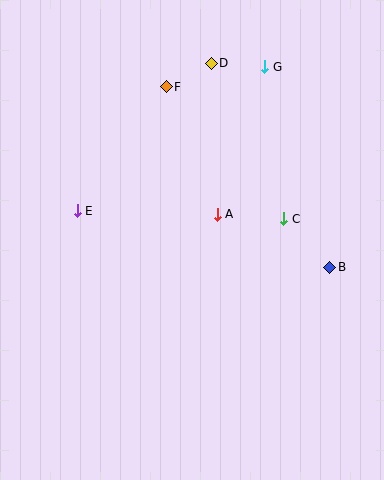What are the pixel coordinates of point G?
Point G is at (265, 67).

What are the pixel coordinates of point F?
Point F is at (166, 87).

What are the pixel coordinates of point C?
Point C is at (284, 219).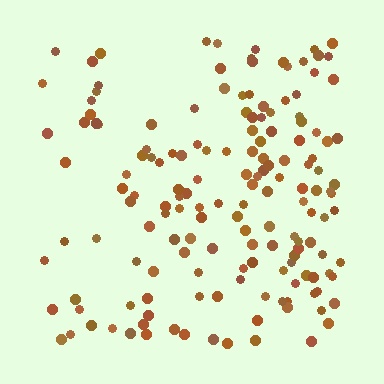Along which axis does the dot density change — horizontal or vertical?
Horizontal.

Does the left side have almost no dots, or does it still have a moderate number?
Still a moderate number, just noticeably fewer than the right.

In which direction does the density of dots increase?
From left to right, with the right side densest.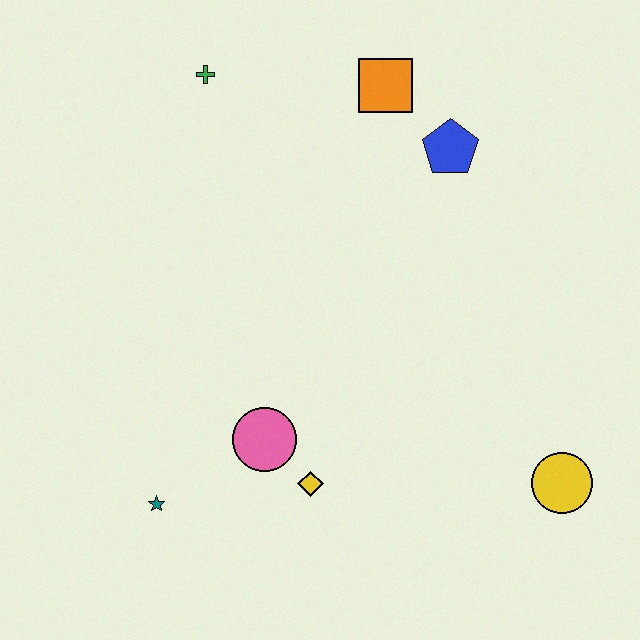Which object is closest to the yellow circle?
The yellow diamond is closest to the yellow circle.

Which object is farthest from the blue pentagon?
The teal star is farthest from the blue pentagon.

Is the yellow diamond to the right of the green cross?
Yes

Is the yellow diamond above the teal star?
Yes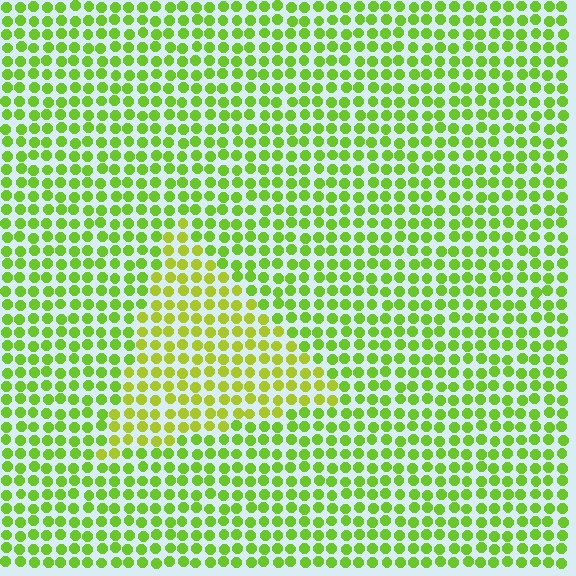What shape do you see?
I see a triangle.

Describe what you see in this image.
The image is filled with small lime elements in a uniform arrangement. A triangle-shaped region is visible where the elements are tinted to a slightly different hue, forming a subtle color boundary.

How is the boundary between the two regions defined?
The boundary is defined purely by a slight shift in hue (about 24 degrees). Spacing, size, and orientation are identical on both sides.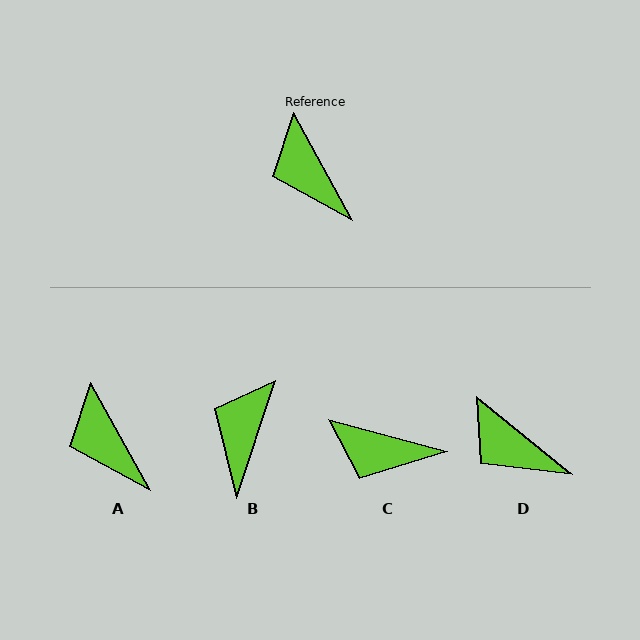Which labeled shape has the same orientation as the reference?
A.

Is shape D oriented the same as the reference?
No, it is off by about 22 degrees.